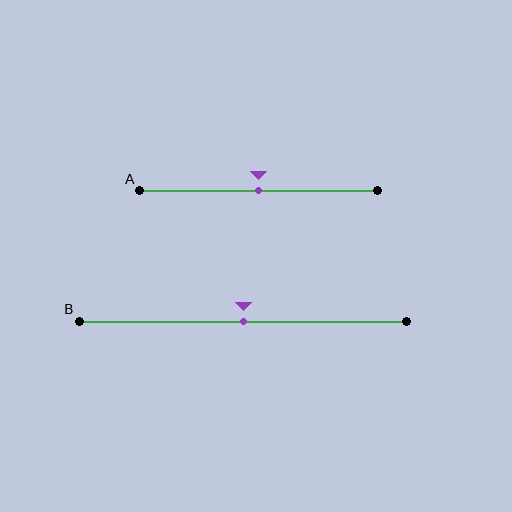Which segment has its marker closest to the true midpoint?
Segment A has its marker closest to the true midpoint.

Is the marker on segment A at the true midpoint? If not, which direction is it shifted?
Yes, the marker on segment A is at the true midpoint.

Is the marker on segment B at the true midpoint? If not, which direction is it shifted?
Yes, the marker on segment B is at the true midpoint.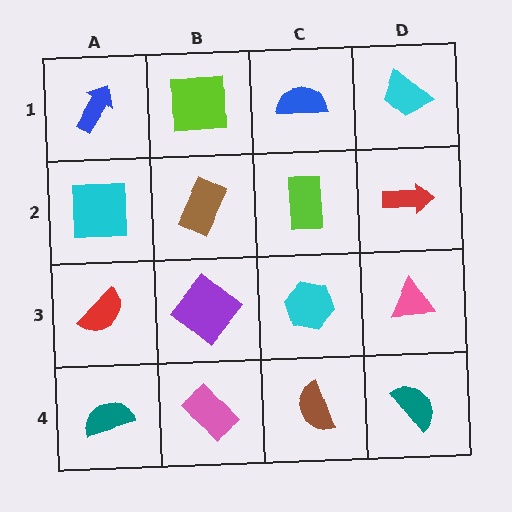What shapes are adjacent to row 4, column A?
A red semicircle (row 3, column A), a pink rectangle (row 4, column B).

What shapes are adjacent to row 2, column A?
A blue arrow (row 1, column A), a red semicircle (row 3, column A), a brown rectangle (row 2, column B).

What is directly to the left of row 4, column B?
A teal semicircle.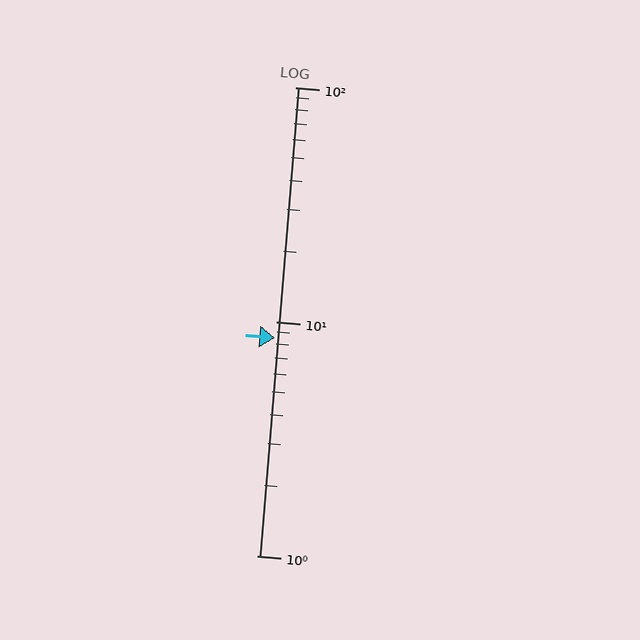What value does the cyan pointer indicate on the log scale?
The pointer indicates approximately 8.5.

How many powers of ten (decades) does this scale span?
The scale spans 2 decades, from 1 to 100.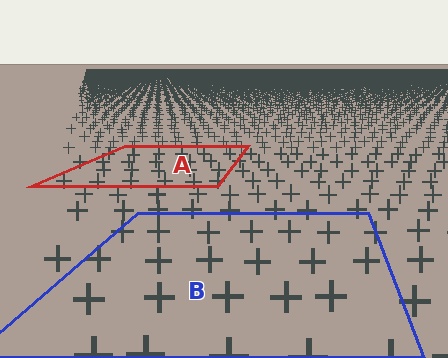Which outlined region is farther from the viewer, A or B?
Region A is farther from the viewer — the texture elements inside it appear smaller and more densely packed.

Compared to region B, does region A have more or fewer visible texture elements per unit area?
Region A has more texture elements per unit area — they are packed more densely because it is farther away.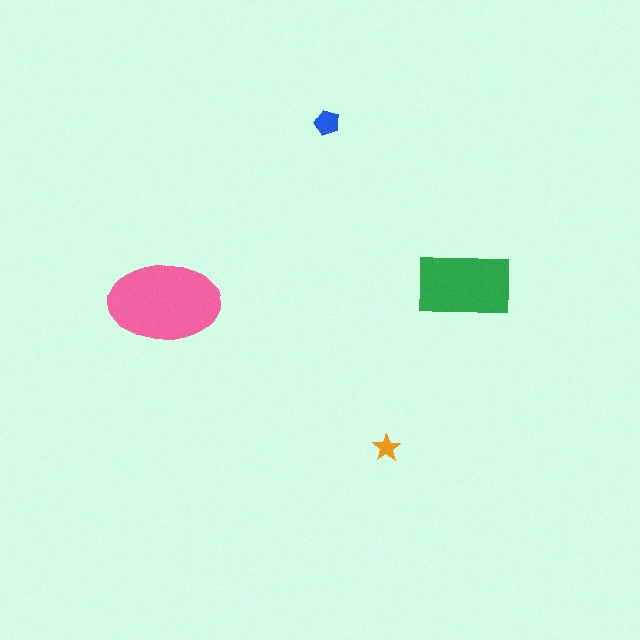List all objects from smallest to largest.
The orange star, the blue pentagon, the green rectangle, the pink ellipse.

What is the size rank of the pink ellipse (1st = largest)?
1st.